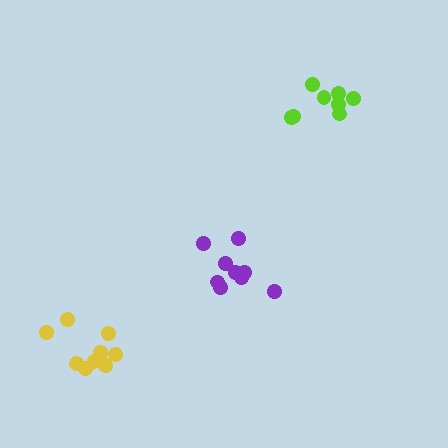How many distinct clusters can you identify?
There are 3 distinct clusters.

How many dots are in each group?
Group 1: 9 dots, Group 2: 9 dots, Group 3: 8 dots (26 total).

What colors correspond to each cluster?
The clusters are colored: yellow, purple, lime.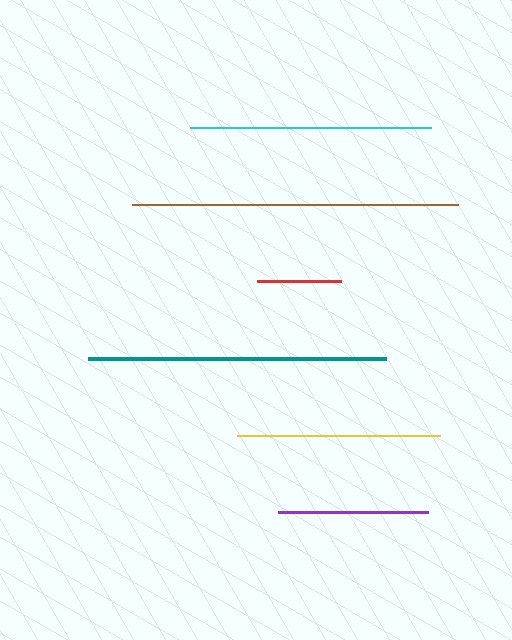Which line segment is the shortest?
The red line is the shortest at approximately 84 pixels.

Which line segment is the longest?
The brown line is the longest at approximately 326 pixels.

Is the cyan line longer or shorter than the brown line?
The brown line is longer than the cyan line.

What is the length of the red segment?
The red segment is approximately 84 pixels long.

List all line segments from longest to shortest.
From longest to shortest: brown, teal, cyan, yellow, purple, red.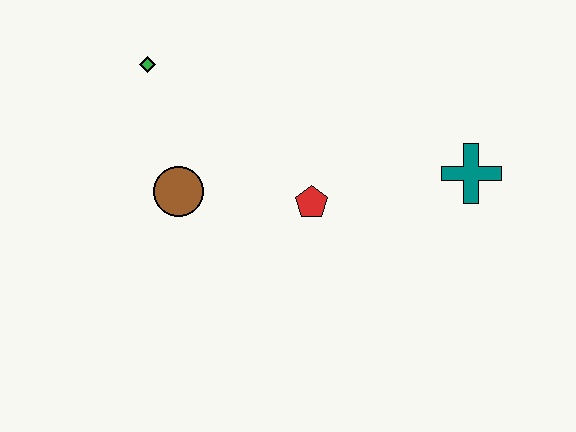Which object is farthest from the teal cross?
The green diamond is farthest from the teal cross.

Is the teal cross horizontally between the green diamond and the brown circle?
No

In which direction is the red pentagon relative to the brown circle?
The red pentagon is to the right of the brown circle.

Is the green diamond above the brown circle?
Yes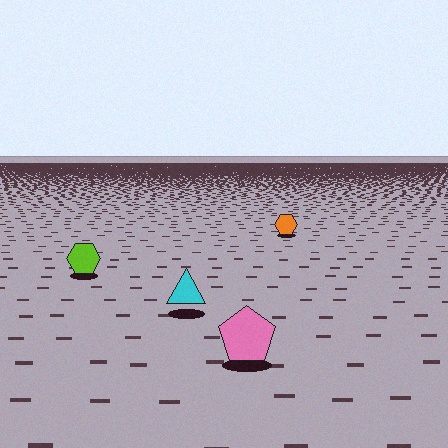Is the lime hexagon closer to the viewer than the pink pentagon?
No. The pink pentagon is closer — you can tell from the texture gradient: the ground texture is coarser near it.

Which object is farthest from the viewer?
The orange hexagon is farthest from the viewer. It appears smaller and the ground texture around it is denser.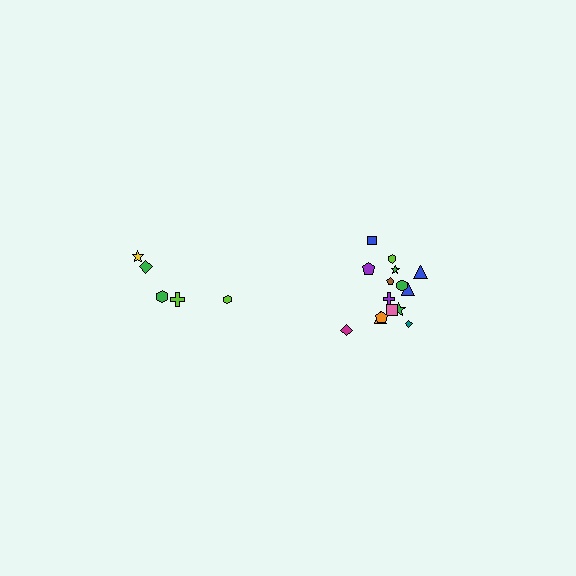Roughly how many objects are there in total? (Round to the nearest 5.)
Roughly 20 objects in total.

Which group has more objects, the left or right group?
The right group.